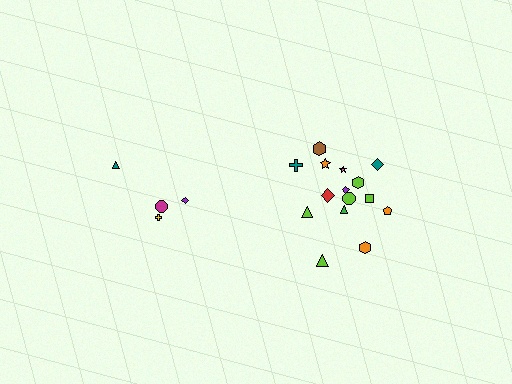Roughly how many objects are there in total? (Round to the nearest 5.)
Roughly 20 objects in total.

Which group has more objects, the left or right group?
The right group.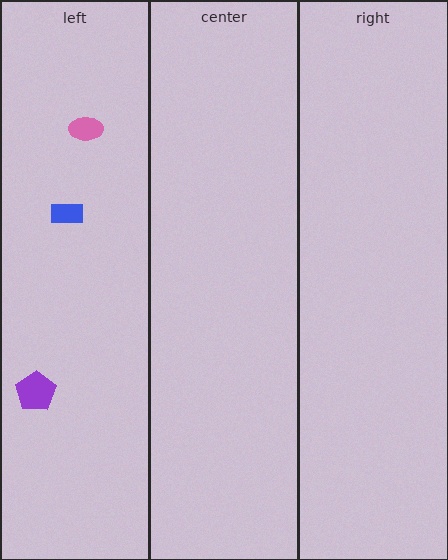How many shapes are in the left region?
3.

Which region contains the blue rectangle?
The left region.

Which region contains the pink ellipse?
The left region.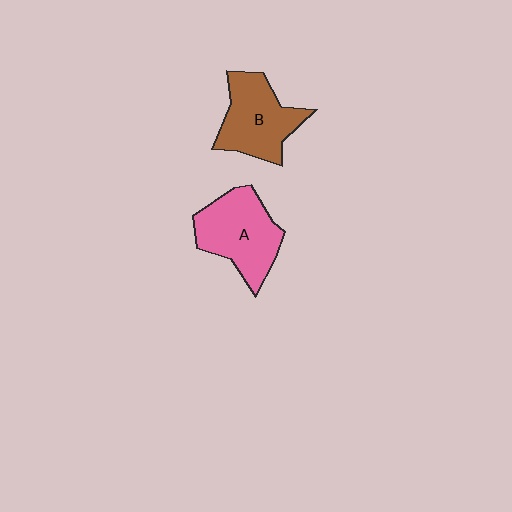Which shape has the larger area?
Shape A (pink).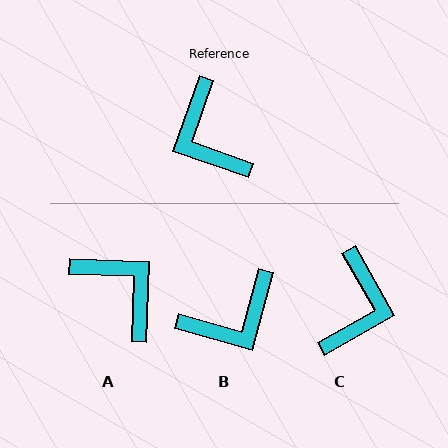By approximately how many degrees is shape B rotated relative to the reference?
Approximately 94 degrees counter-clockwise.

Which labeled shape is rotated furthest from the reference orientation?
A, about 162 degrees away.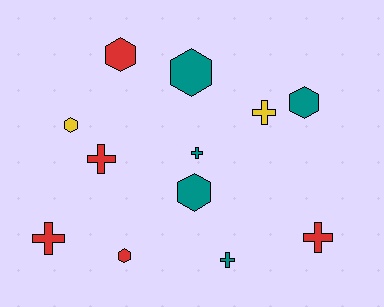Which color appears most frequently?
Teal, with 5 objects.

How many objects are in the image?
There are 12 objects.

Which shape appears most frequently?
Hexagon, with 6 objects.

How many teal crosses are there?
There are 2 teal crosses.